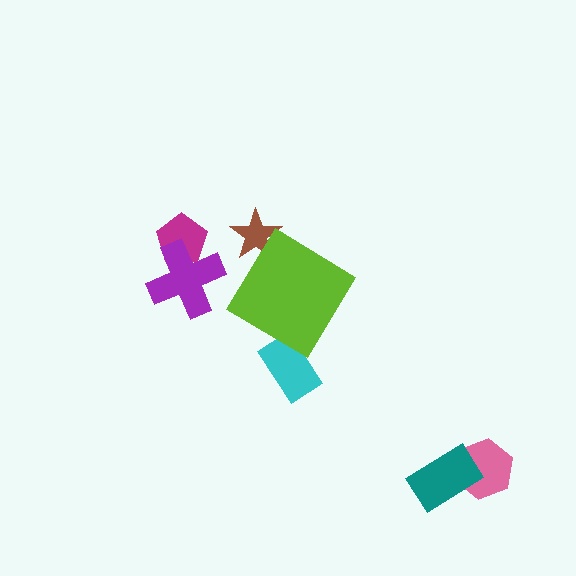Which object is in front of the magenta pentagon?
The purple cross is in front of the magenta pentagon.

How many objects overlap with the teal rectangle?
1 object overlaps with the teal rectangle.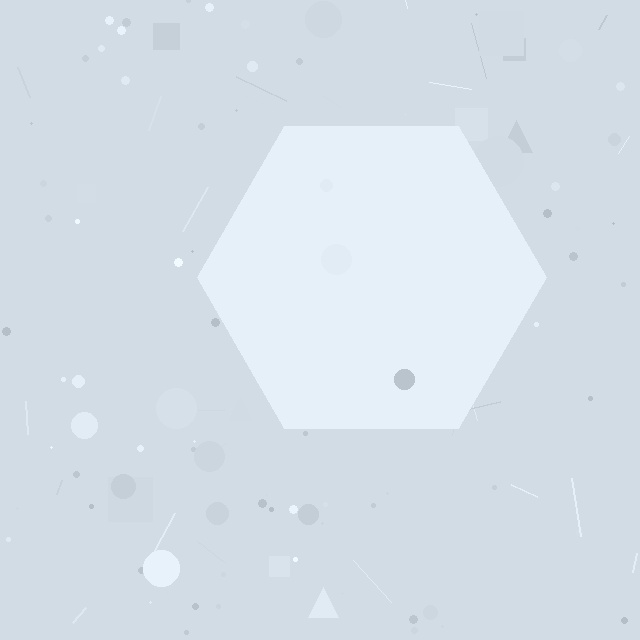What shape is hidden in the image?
A hexagon is hidden in the image.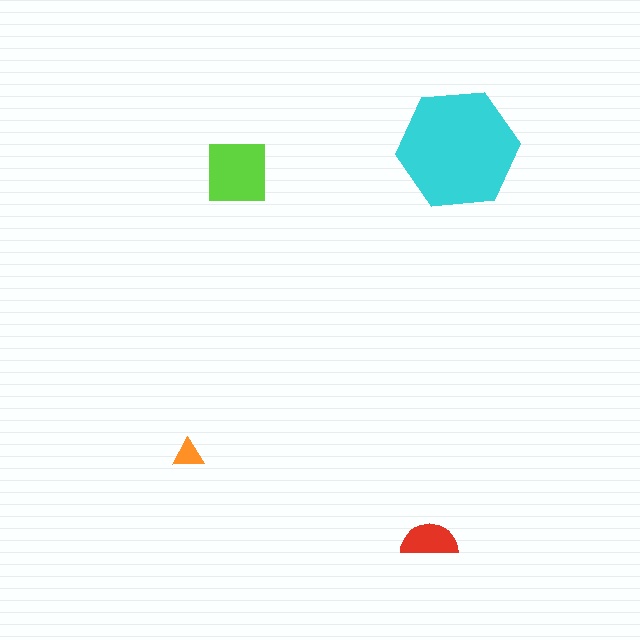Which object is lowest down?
The red semicircle is bottommost.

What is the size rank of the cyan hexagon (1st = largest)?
1st.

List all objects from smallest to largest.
The orange triangle, the red semicircle, the lime square, the cyan hexagon.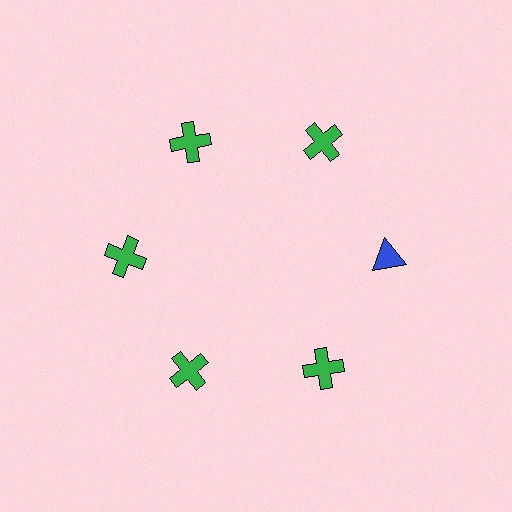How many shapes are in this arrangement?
There are 6 shapes arranged in a ring pattern.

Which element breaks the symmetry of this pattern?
The blue triangle at roughly the 3 o'clock position breaks the symmetry. All other shapes are green crosses.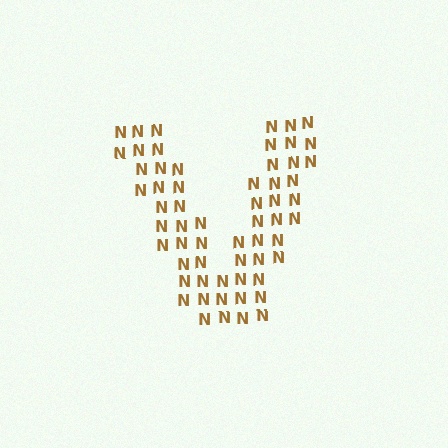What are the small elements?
The small elements are letter N's.